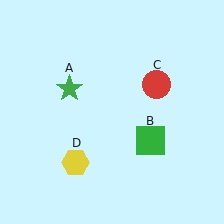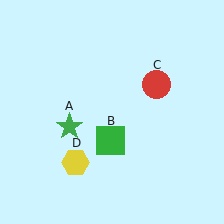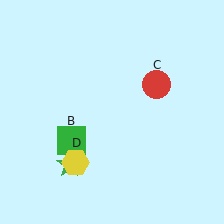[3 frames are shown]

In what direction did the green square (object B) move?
The green square (object B) moved left.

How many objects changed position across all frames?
2 objects changed position: green star (object A), green square (object B).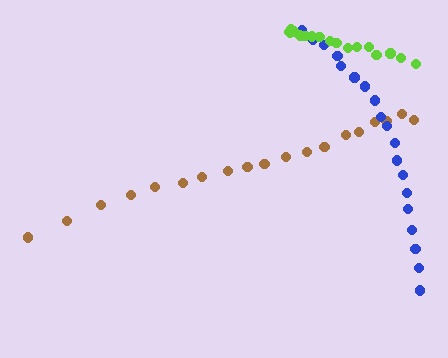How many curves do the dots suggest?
There are 3 distinct paths.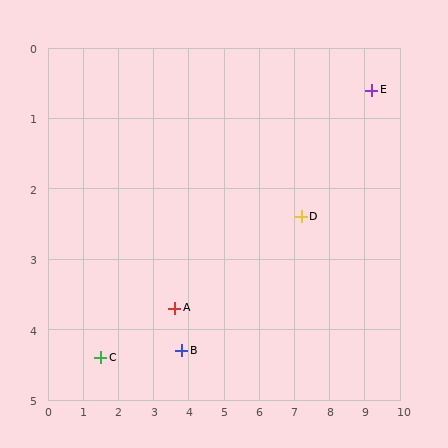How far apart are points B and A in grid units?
Points B and A are about 0.6 grid units apart.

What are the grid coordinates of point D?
Point D is at approximately (7.2, 2.4).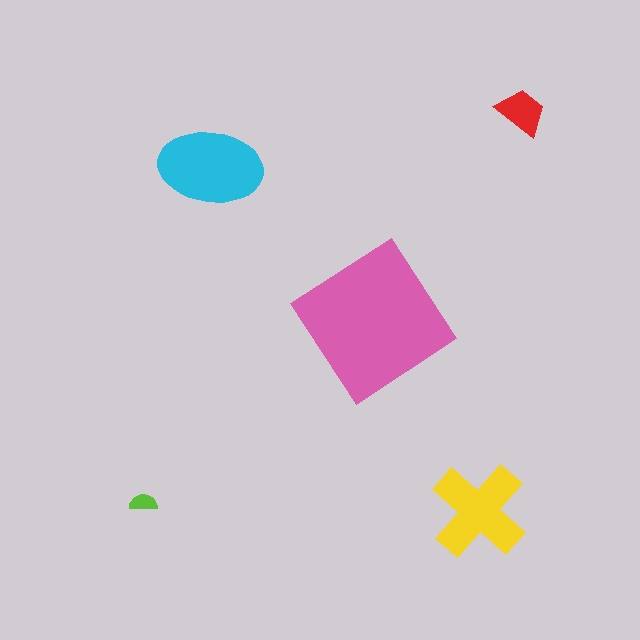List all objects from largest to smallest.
The pink diamond, the cyan ellipse, the yellow cross, the red trapezoid, the lime semicircle.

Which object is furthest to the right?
The red trapezoid is rightmost.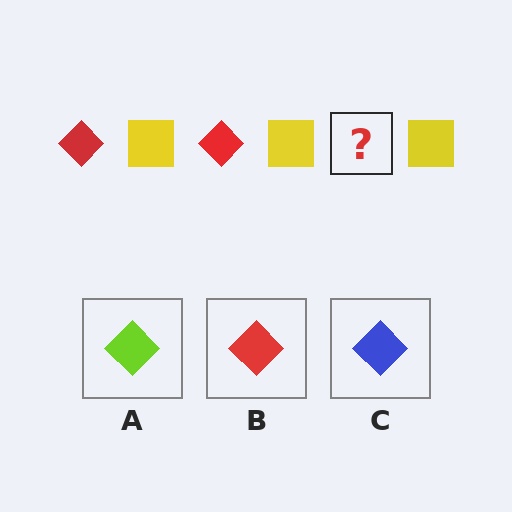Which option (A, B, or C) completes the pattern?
B.